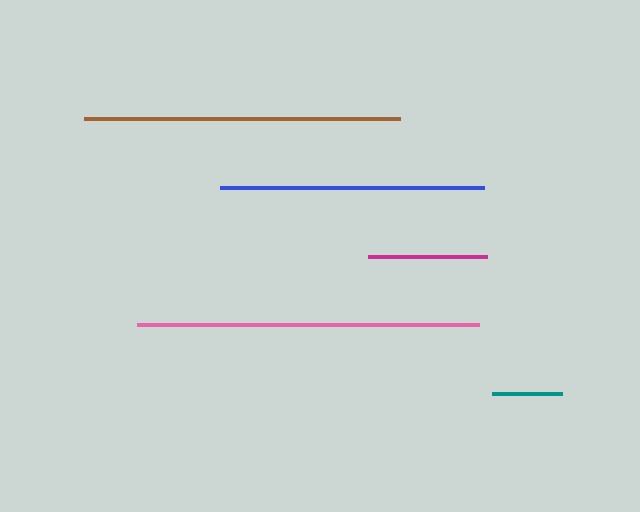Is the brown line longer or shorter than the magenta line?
The brown line is longer than the magenta line.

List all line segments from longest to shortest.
From longest to shortest: pink, brown, blue, magenta, teal.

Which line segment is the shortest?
The teal line is the shortest at approximately 70 pixels.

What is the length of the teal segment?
The teal segment is approximately 70 pixels long.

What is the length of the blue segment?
The blue segment is approximately 264 pixels long.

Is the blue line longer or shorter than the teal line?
The blue line is longer than the teal line.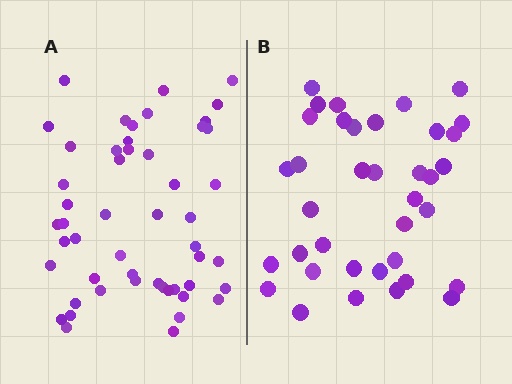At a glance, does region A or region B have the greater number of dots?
Region A (the left region) has more dots.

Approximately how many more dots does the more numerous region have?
Region A has approximately 15 more dots than region B.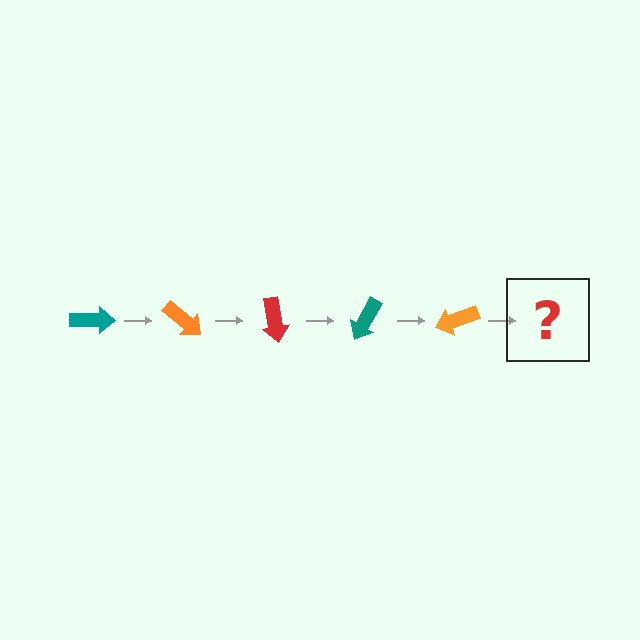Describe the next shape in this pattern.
It should be a red arrow, rotated 200 degrees from the start.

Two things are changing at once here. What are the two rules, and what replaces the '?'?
The two rules are that it rotates 40 degrees each step and the color cycles through teal, orange, and red. The '?' should be a red arrow, rotated 200 degrees from the start.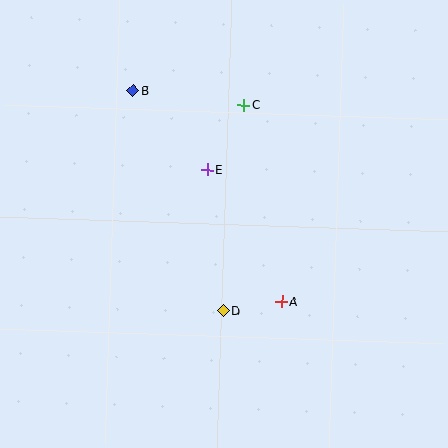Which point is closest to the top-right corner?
Point C is closest to the top-right corner.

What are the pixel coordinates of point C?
Point C is at (244, 105).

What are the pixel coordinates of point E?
Point E is at (207, 170).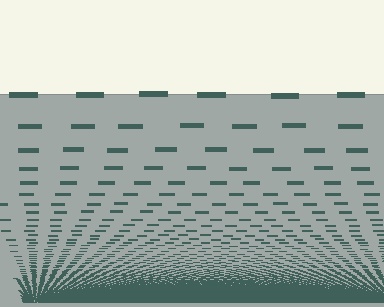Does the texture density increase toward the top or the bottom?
Density increases toward the bottom.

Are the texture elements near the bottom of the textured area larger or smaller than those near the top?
Smaller. The gradient is inverted — elements near the bottom are smaller and denser.